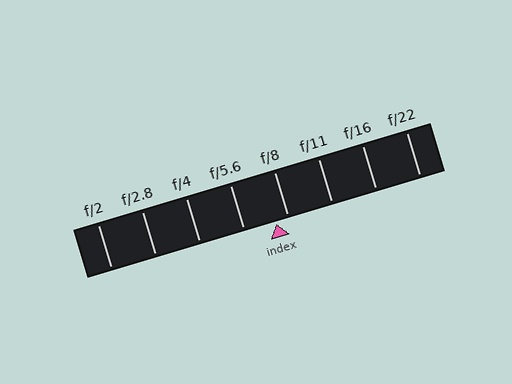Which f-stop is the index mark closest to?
The index mark is closest to f/8.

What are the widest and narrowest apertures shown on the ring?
The widest aperture shown is f/2 and the narrowest is f/22.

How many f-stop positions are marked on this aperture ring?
There are 8 f-stop positions marked.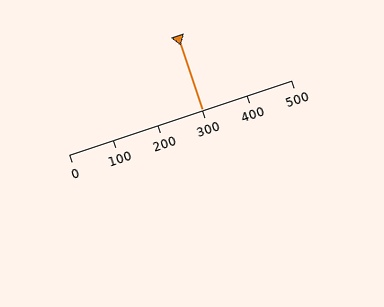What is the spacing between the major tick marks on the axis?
The major ticks are spaced 100 apart.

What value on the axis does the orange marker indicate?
The marker indicates approximately 300.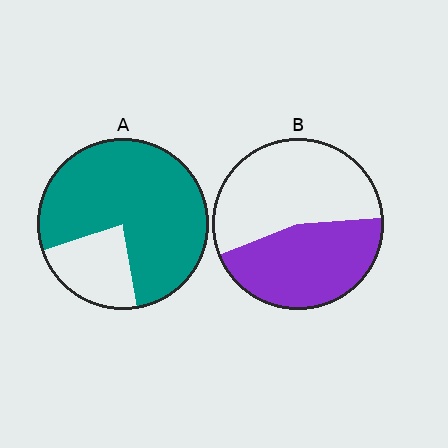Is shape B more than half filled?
No.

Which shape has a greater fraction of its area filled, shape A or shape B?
Shape A.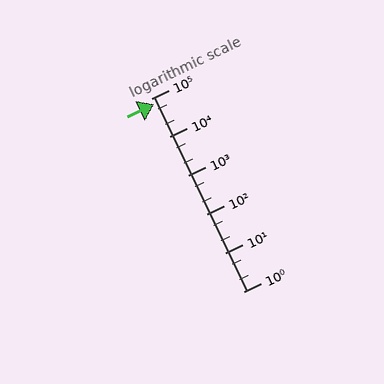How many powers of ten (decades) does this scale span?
The scale spans 5 decades, from 1 to 100000.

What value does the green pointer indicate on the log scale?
The pointer indicates approximately 69000.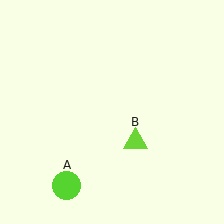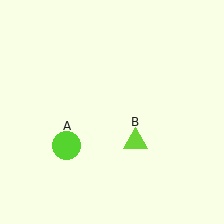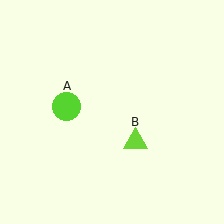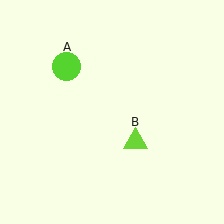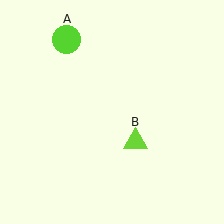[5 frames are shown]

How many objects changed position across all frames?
1 object changed position: lime circle (object A).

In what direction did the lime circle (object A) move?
The lime circle (object A) moved up.